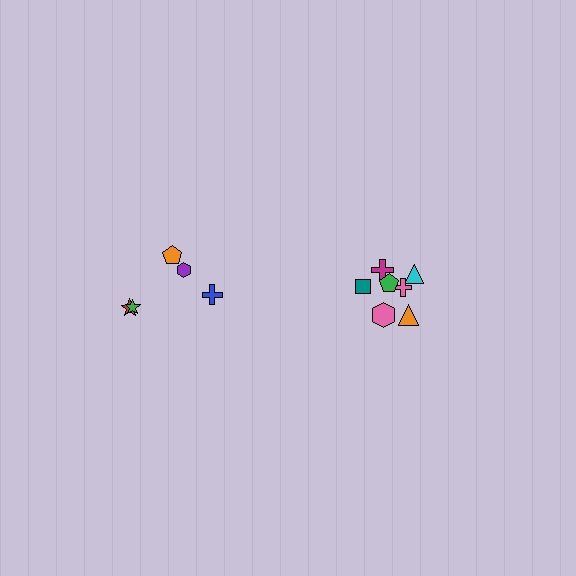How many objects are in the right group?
There are 7 objects.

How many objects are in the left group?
There are 5 objects.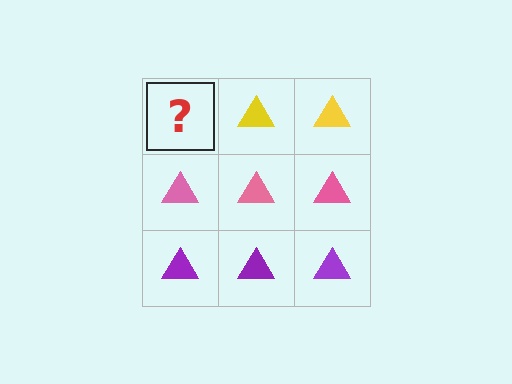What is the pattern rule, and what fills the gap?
The rule is that each row has a consistent color. The gap should be filled with a yellow triangle.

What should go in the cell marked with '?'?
The missing cell should contain a yellow triangle.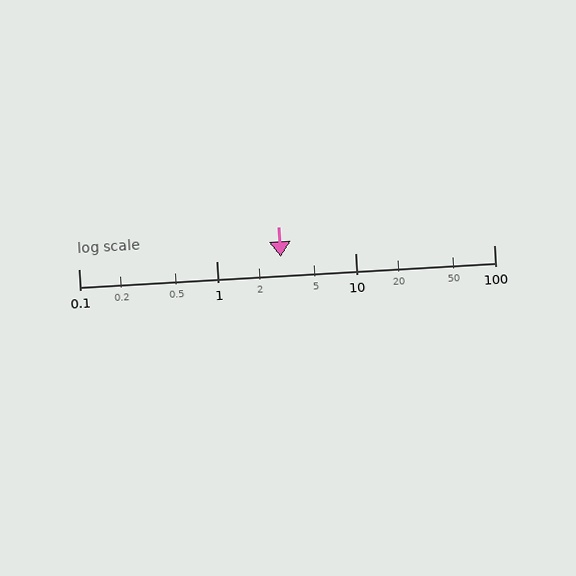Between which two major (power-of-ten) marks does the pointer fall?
The pointer is between 1 and 10.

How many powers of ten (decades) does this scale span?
The scale spans 3 decades, from 0.1 to 100.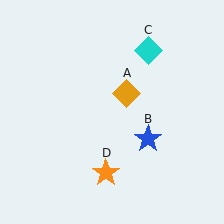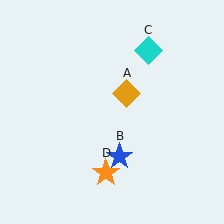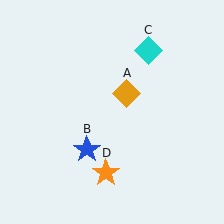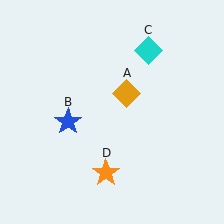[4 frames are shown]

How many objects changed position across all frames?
1 object changed position: blue star (object B).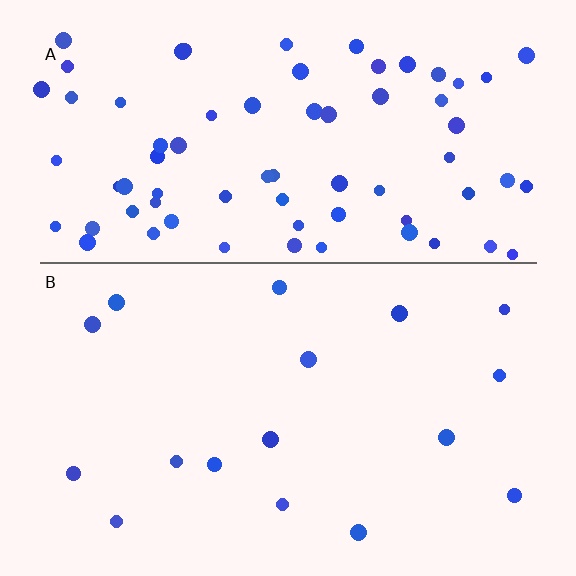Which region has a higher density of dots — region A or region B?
A (the top).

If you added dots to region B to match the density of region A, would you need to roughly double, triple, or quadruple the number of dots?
Approximately quadruple.